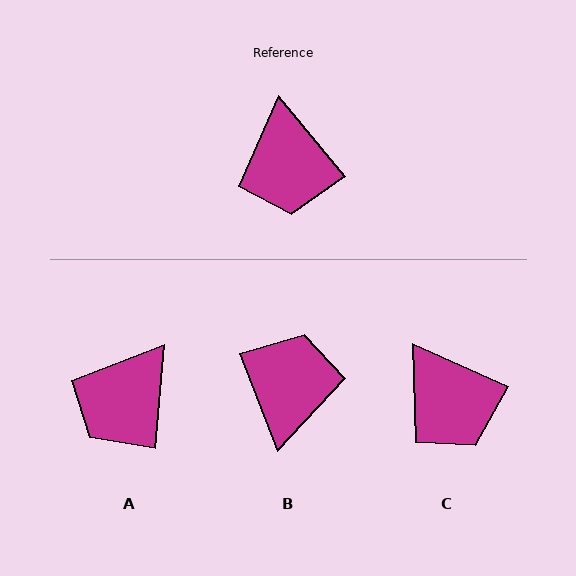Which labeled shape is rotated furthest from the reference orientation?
B, about 161 degrees away.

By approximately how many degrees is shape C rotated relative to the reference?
Approximately 26 degrees counter-clockwise.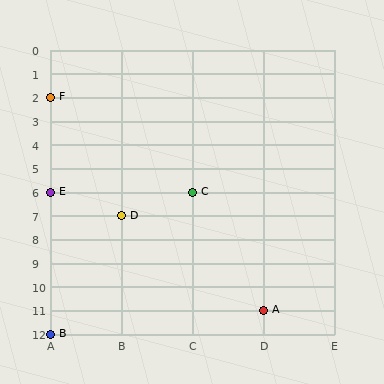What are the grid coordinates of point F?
Point F is at grid coordinates (A, 2).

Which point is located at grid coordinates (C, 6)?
Point C is at (C, 6).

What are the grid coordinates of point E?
Point E is at grid coordinates (A, 6).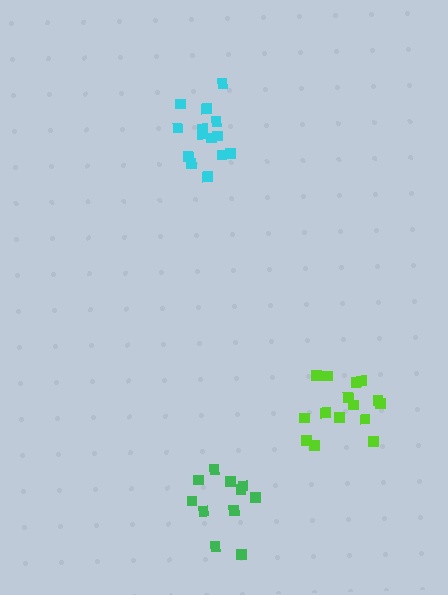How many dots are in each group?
Group 1: 15 dots, Group 2: 15 dots, Group 3: 11 dots (41 total).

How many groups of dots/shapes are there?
There are 3 groups.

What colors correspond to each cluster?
The clusters are colored: cyan, lime, green.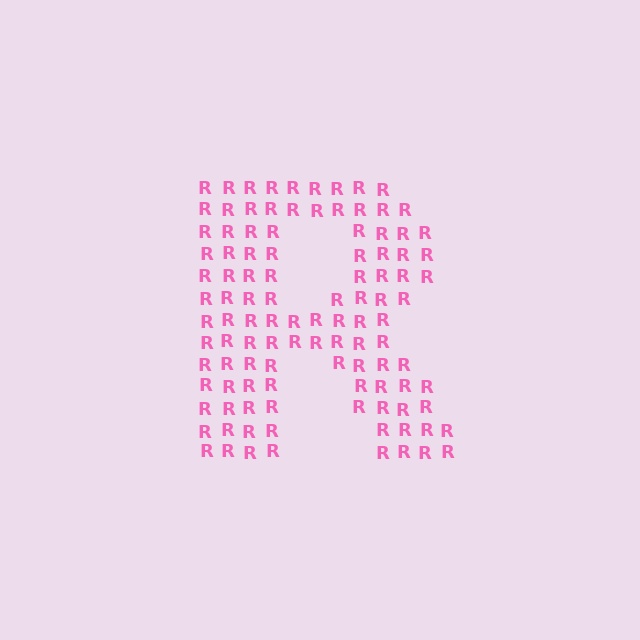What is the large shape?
The large shape is the letter R.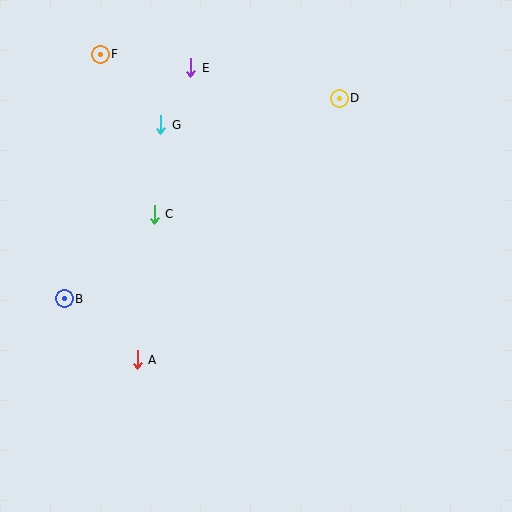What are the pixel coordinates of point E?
Point E is at (191, 68).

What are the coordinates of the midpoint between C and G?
The midpoint between C and G is at (157, 169).